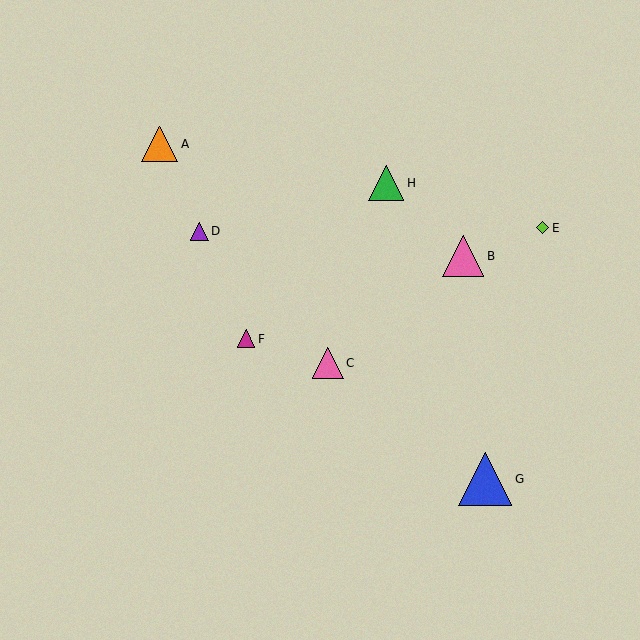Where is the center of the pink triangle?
The center of the pink triangle is at (328, 363).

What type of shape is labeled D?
Shape D is a purple triangle.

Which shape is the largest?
The blue triangle (labeled G) is the largest.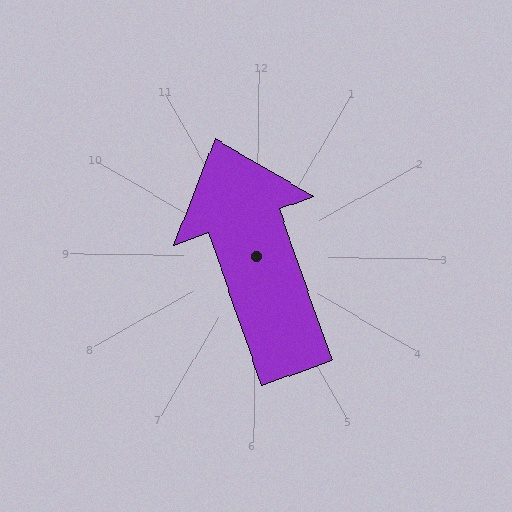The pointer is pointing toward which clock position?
Roughly 11 o'clock.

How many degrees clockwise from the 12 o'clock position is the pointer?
Approximately 340 degrees.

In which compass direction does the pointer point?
North.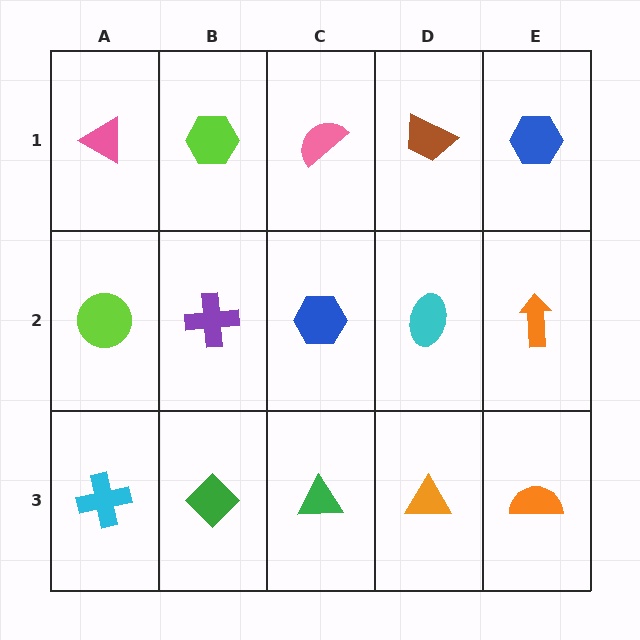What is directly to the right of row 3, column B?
A green triangle.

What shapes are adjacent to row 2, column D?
A brown trapezoid (row 1, column D), an orange triangle (row 3, column D), a blue hexagon (row 2, column C), an orange arrow (row 2, column E).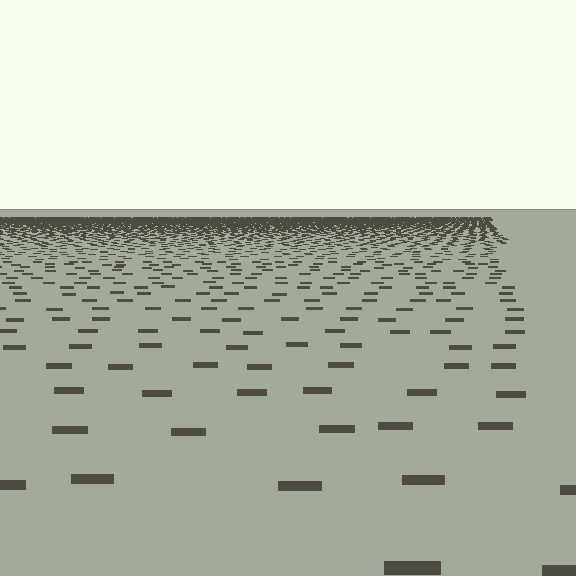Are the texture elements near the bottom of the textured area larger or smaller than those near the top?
Larger. Near the bottom, elements are closer to the viewer and appear at a bigger on-screen size.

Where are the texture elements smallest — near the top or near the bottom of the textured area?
Near the top.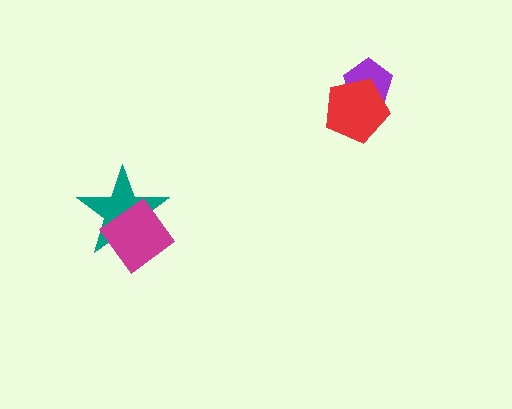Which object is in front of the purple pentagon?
The red pentagon is in front of the purple pentagon.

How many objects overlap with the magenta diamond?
1 object overlaps with the magenta diamond.